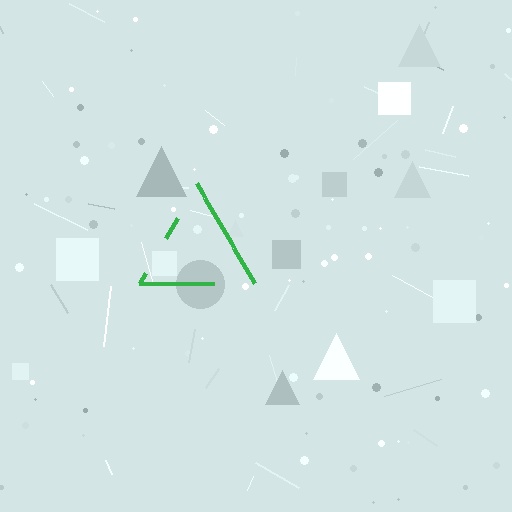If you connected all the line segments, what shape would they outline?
They would outline a triangle.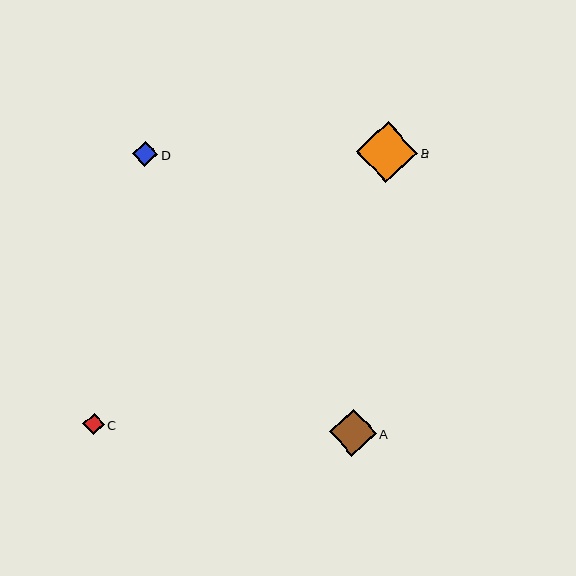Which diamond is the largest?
Diamond B is the largest with a size of approximately 61 pixels.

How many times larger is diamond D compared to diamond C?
Diamond D is approximately 1.2 times the size of diamond C.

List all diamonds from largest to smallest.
From largest to smallest: B, A, D, C.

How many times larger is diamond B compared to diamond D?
Diamond B is approximately 2.4 times the size of diamond D.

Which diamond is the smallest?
Diamond C is the smallest with a size of approximately 22 pixels.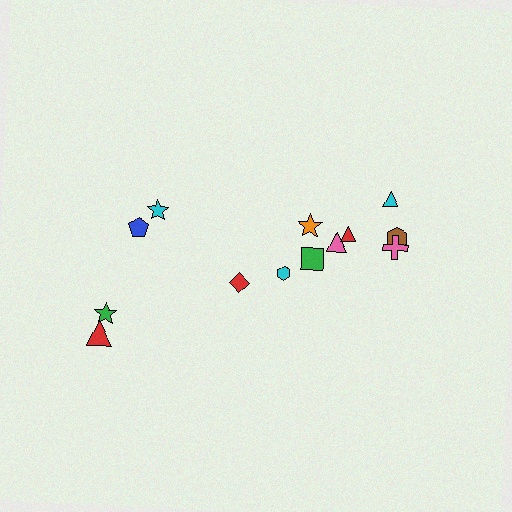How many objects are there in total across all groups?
There are 13 objects.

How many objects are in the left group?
There are 5 objects.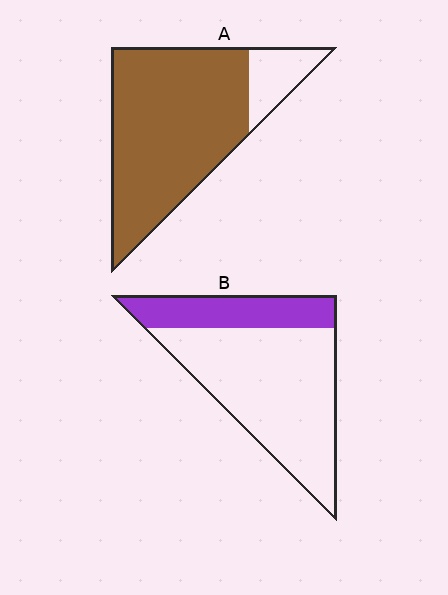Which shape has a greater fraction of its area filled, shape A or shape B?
Shape A.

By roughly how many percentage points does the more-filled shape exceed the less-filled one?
By roughly 60 percentage points (A over B).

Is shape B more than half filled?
No.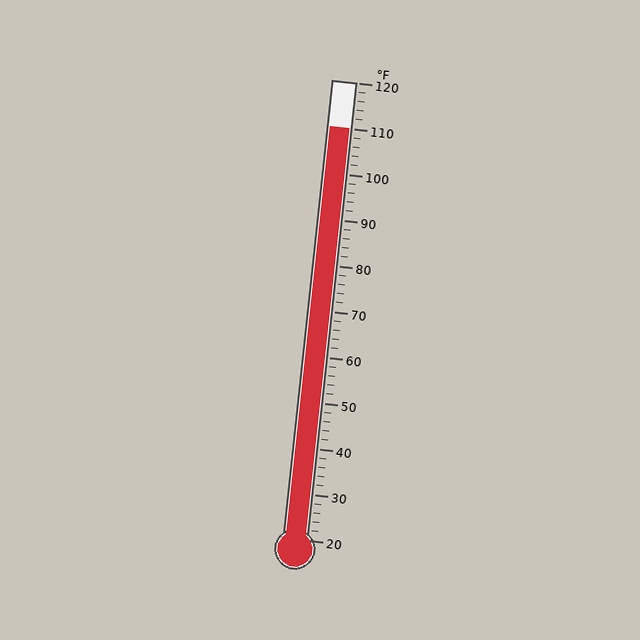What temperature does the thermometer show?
The thermometer shows approximately 110°F.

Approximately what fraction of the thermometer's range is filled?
The thermometer is filled to approximately 90% of its range.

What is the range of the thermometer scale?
The thermometer scale ranges from 20°F to 120°F.